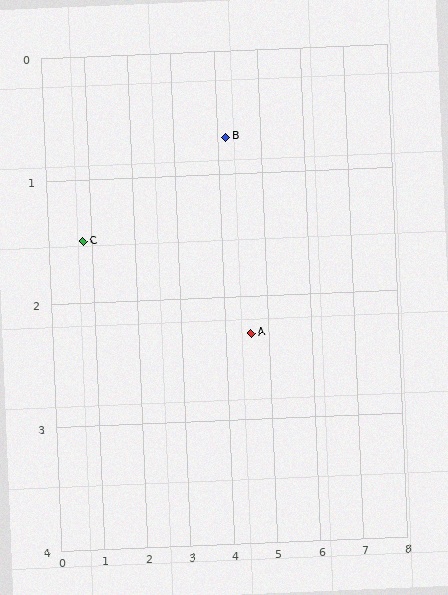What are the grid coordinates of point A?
Point A is at approximately (4.6, 2.3).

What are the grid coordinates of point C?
Point C is at approximately (0.8, 1.5).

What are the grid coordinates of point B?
Point B is at approximately (4.2, 0.7).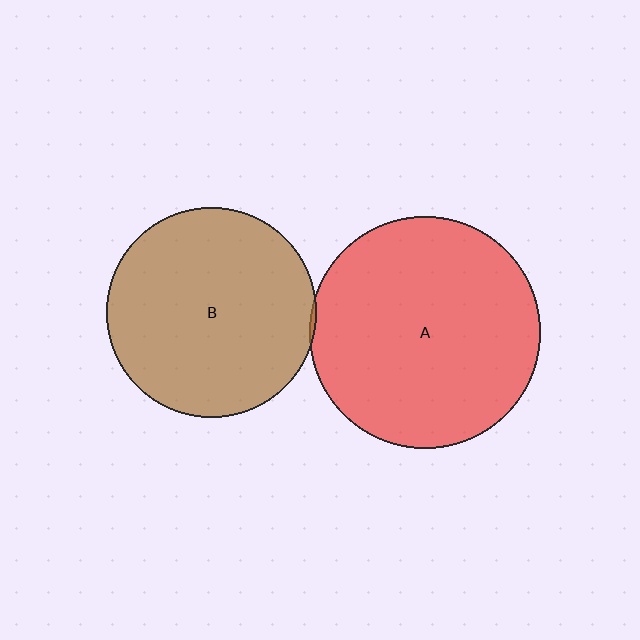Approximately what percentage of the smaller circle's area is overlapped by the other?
Approximately 5%.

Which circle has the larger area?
Circle A (red).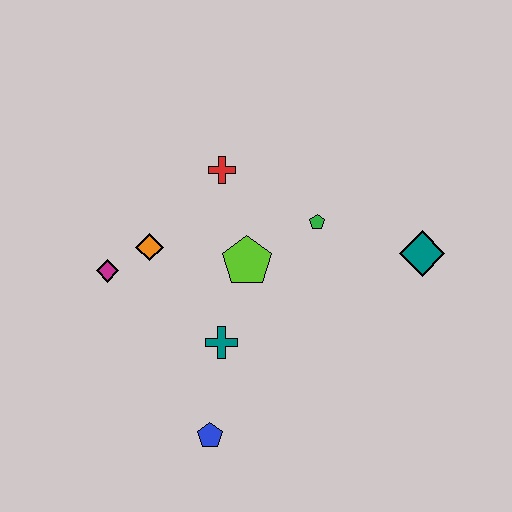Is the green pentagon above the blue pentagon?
Yes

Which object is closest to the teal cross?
The lime pentagon is closest to the teal cross.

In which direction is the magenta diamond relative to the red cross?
The magenta diamond is to the left of the red cross.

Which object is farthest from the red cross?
The blue pentagon is farthest from the red cross.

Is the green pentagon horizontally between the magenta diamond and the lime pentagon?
No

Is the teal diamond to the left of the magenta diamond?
No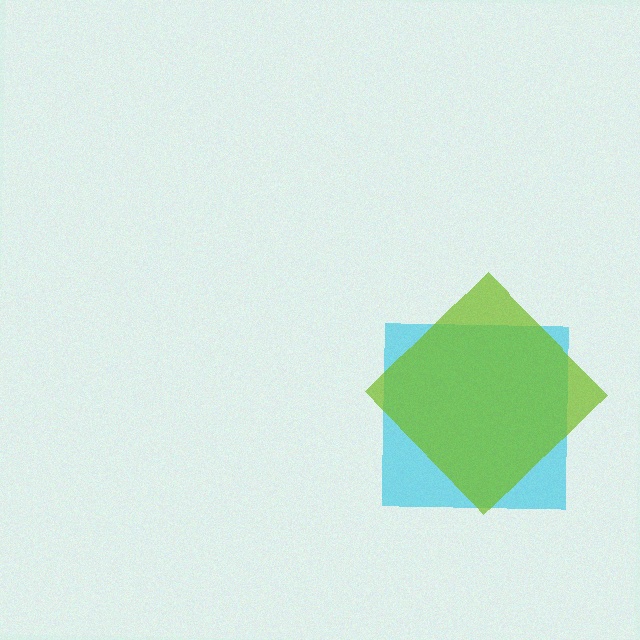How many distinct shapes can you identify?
There are 2 distinct shapes: a cyan square, a lime diamond.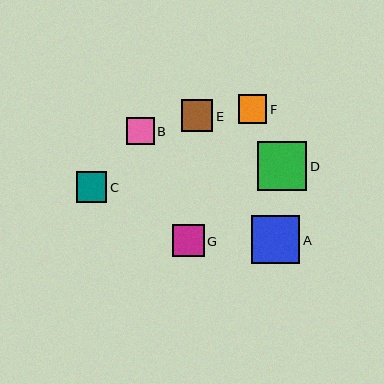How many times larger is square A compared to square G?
Square A is approximately 1.5 times the size of square G.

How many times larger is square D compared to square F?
Square D is approximately 1.7 times the size of square F.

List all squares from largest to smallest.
From largest to smallest: D, A, G, E, C, F, B.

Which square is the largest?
Square D is the largest with a size of approximately 50 pixels.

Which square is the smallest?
Square B is the smallest with a size of approximately 27 pixels.